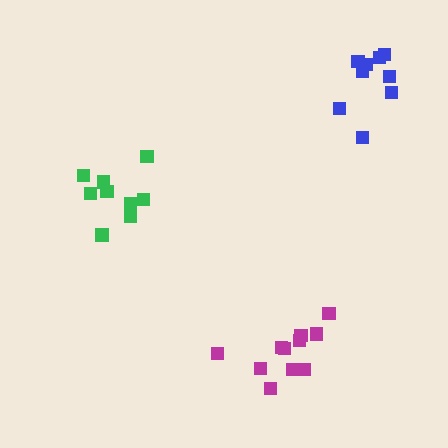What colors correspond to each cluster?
The clusters are colored: blue, magenta, green.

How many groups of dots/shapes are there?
There are 3 groups.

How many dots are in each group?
Group 1: 9 dots, Group 2: 11 dots, Group 3: 9 dots (29 total).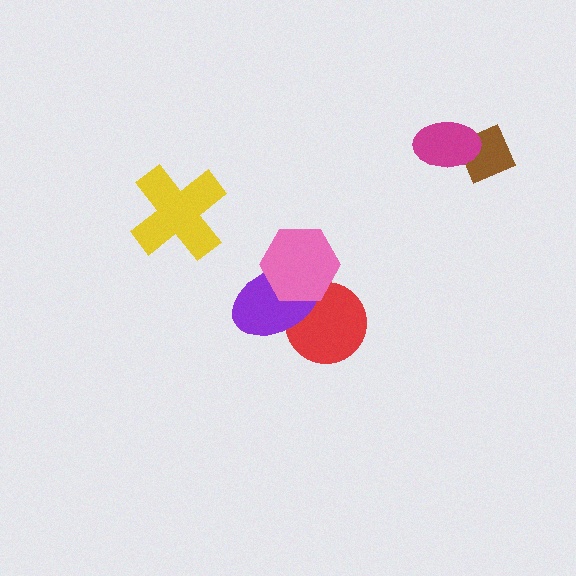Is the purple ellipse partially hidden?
Yes, it is partially covered by another shape.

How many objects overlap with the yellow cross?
0 objects overlap with the yellow cross.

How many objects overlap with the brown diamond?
1 object overlaps with the brown diamond.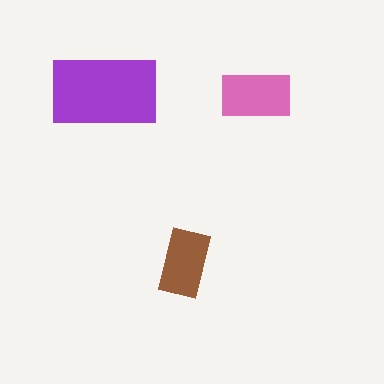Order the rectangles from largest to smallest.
the purple one, the pink one, the brown one.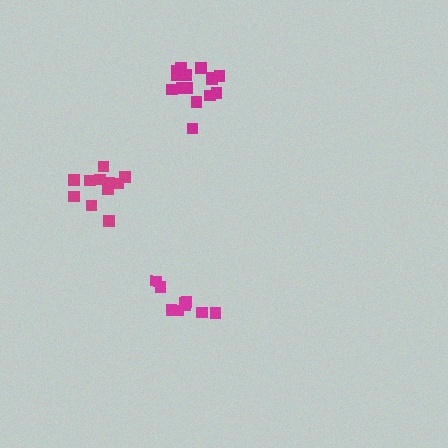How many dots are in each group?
Group 1: 9 dots, Group 2: 11 dots, Group 3: 15 dots (35 total).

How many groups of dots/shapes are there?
There are 3 groups.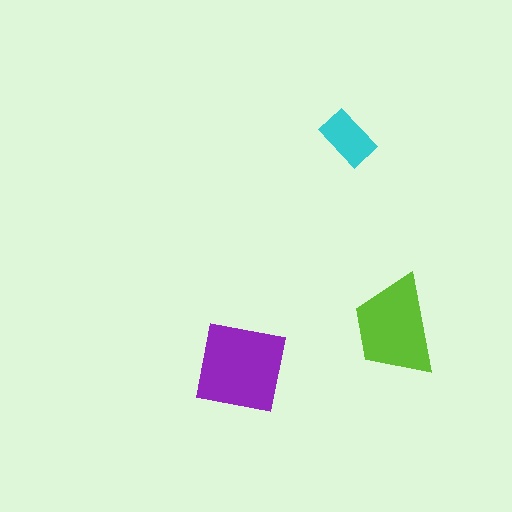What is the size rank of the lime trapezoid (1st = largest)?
2nd.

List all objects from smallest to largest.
The cyan rectangle, the lime trapezoid, the purple square.